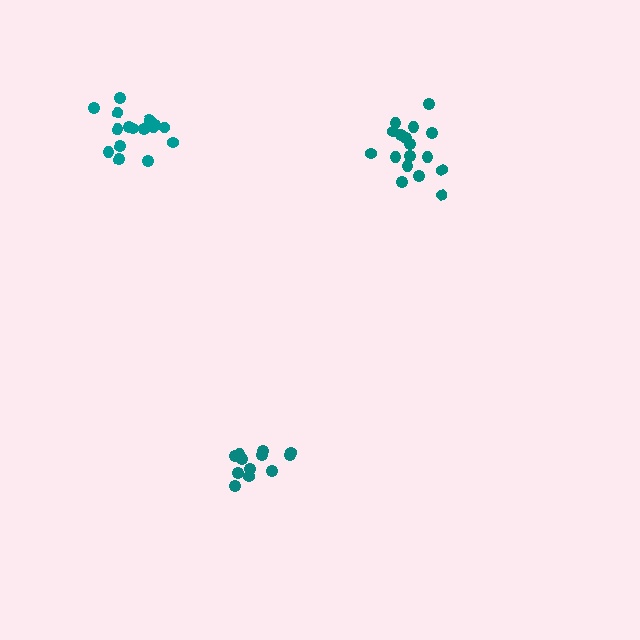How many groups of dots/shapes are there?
There are 3 groups.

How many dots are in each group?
Group 1: 17 dots, Group 2: 17 dots, Group 3: 12 dots (46 total).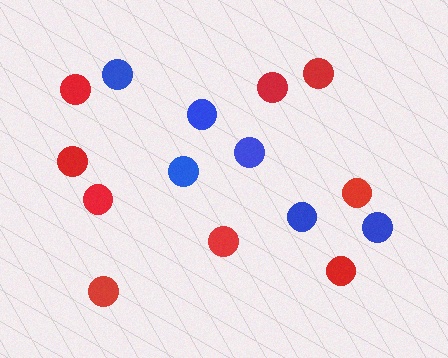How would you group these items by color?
There are 2 groups: one group of red circles (9) and one group of blue circles (6).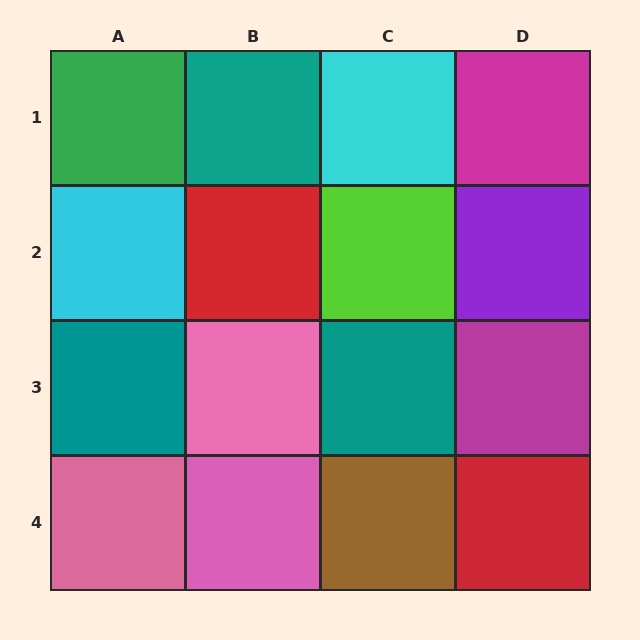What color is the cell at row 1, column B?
Teal.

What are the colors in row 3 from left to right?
Teal, pink, teal, magenta.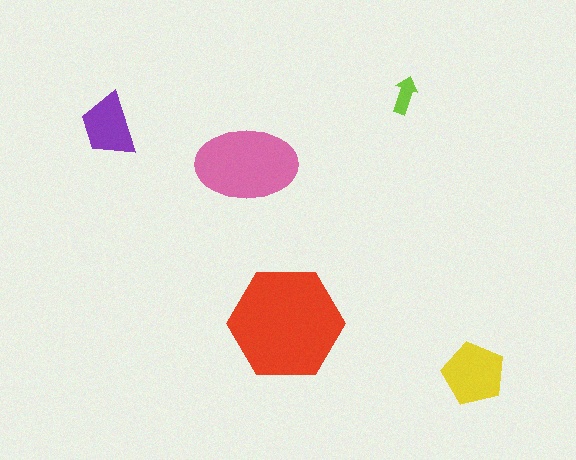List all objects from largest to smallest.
The red hexagon, the pink ellipse, the yellow pentagon, the purple trapezoid, the lime arrow.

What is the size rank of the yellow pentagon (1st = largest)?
3rd.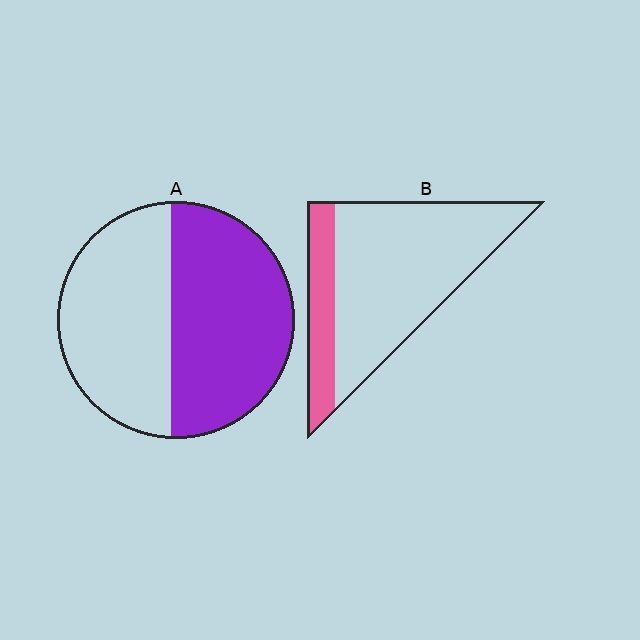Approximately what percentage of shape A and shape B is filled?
A is approximately 55% and B is approximately 20%.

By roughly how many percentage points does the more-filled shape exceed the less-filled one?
By roughly 30 percentage points (A over B).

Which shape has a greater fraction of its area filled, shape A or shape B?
Shape A.